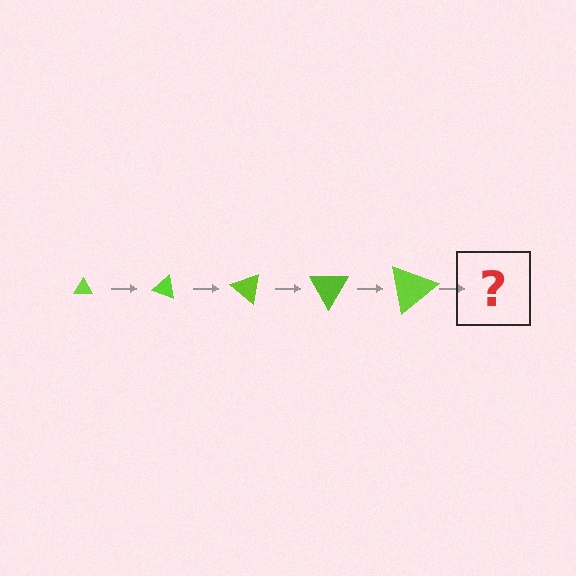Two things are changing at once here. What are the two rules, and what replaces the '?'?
The two rules are that the triangle grows larger each step and it rotates 20 degrees each step. The '?' should be a triangle, larger than the previous one and rotated 100 degrees from the start.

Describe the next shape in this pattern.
It should be a triangle, larger than the previous one and rotated 100 degrees from the start.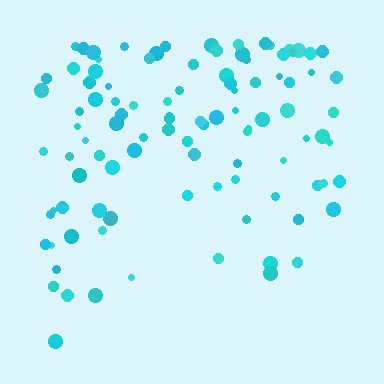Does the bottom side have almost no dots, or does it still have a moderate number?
Still a moderate number, just noticeably fewer than the top.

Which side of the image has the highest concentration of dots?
The top.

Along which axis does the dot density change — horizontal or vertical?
Vertical.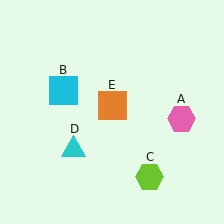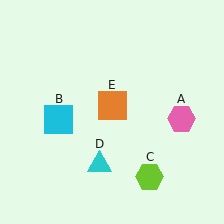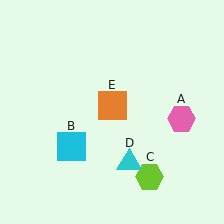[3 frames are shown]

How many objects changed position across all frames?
2 objects changed position: cyan square (object B), cyan triangle (object D).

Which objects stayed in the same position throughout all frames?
Pink hexagon (object A) and lime hexagon (object C) and orange square (object E) remained stationary.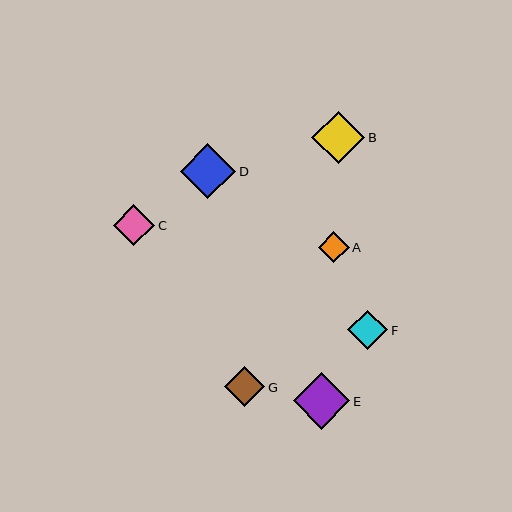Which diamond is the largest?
Diamond E is the largest with a size of approximately 56 pixels.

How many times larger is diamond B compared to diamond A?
Diamond B is approximately 1.7 times the size of diamond A.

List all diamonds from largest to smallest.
From largest to smallest: E, D, B, C, G, F, A.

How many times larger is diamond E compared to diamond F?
Diamond E is approximately 1.4 times the size of diamond F.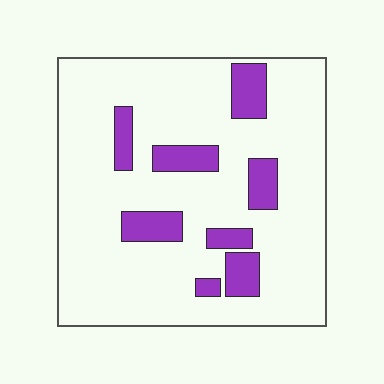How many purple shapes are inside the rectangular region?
8.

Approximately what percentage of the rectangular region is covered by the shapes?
Approximately 15%.